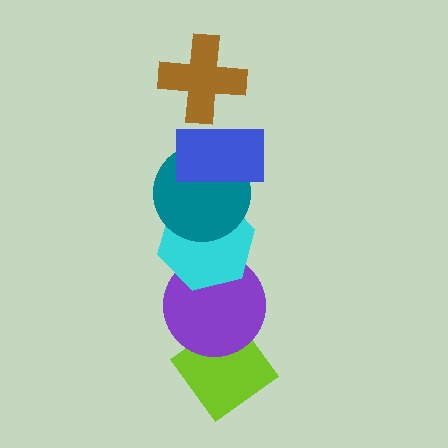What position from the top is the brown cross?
The brown cross is 1st from the top.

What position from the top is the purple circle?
The purple circle is 5th from the top.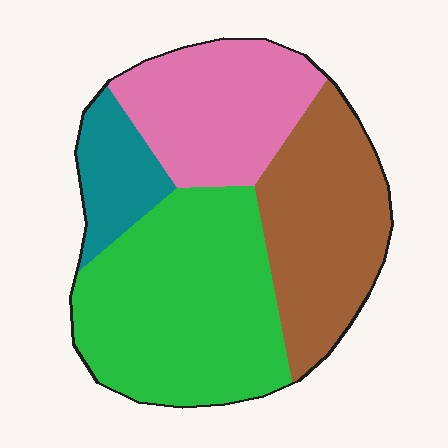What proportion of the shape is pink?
Pink takes up about one quarter (1/4) of the shape.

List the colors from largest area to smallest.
From largest to smallest: green, brown, pink, teal.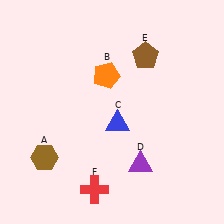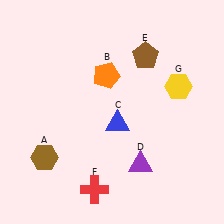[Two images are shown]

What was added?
A yellow hexagon (G) was added in Image 2.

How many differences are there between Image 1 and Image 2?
There is 1 difference between the two images.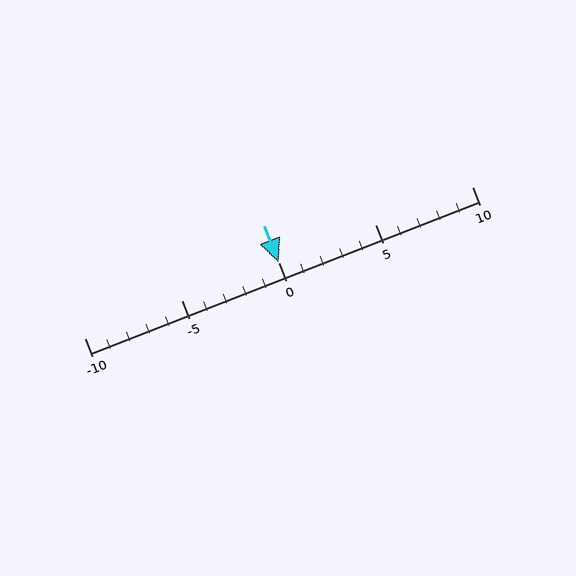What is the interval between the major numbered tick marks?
The major tick marks are spaced 5 units apart.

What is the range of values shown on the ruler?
The ruler shows values from -10 to 10.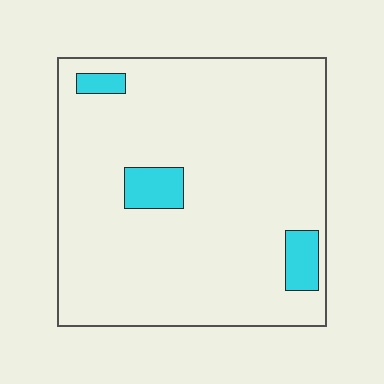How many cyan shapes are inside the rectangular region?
3.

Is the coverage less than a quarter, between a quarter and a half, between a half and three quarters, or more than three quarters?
Less than a quarter.